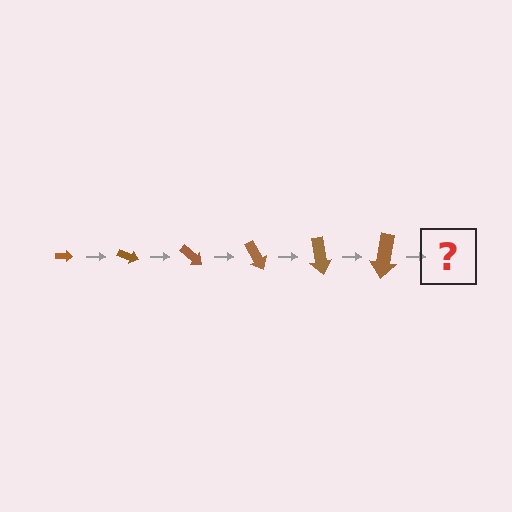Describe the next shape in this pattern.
It should be an arrow, larger than the previous one and rotated 120 degrees from the start.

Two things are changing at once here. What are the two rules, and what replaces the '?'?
The two rules are that the arrow grows larger each step and it rotates 20 degrees each step. The '?' should be an arrow, larger than the previous one and rotated 120 degrees from the start.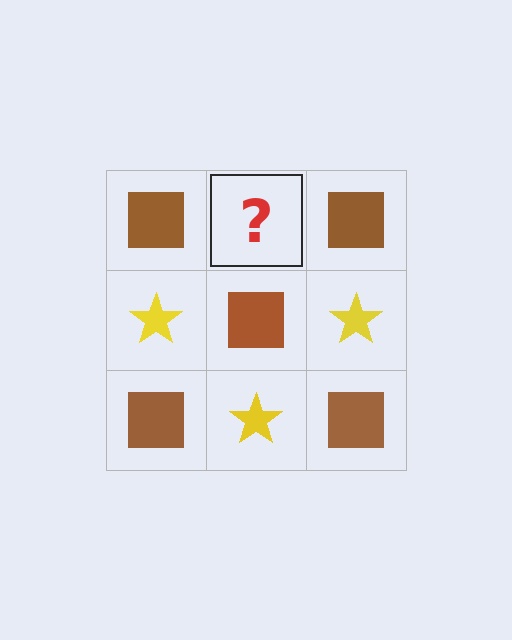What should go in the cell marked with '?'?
The missing cell should contain a yellow star.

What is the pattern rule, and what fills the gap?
The rule is that it alternates brown square and yellow star in a checkerboard pattern. The gap should be filled with a yellow star.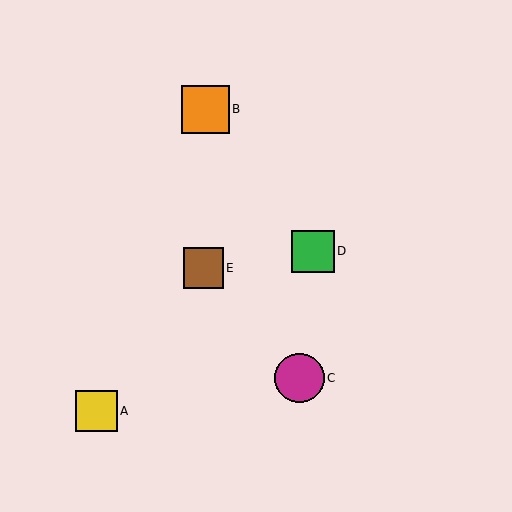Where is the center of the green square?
The center of the green square is at (313, 251).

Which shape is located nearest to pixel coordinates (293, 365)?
The magenta circle (labeled C) at (299, 378) is nearest to that location.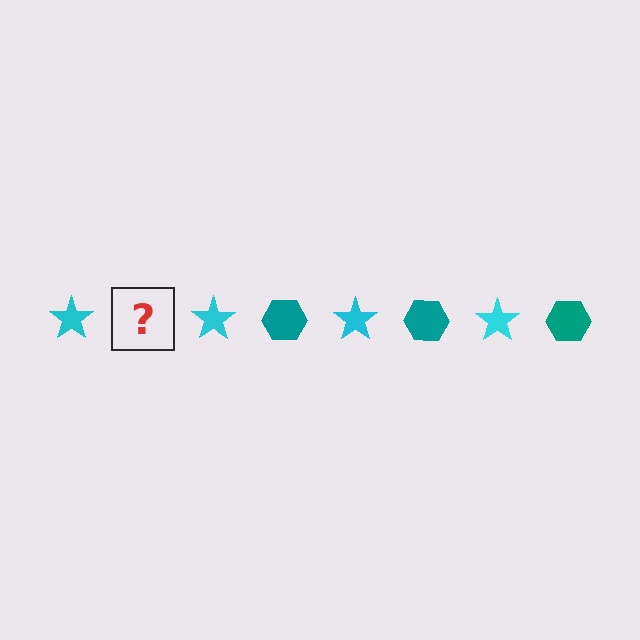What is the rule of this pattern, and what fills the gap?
The rule is that the pattern alternates between cyan star and teal hexagon. The gap should be filled with a teal hexagon.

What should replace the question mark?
The question mark should be replaced with a teal hexagon.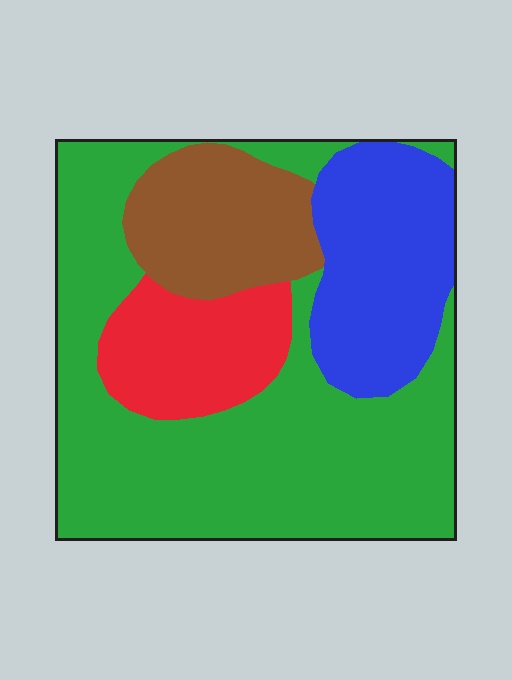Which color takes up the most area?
Green, at roughly 50%.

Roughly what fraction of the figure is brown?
Brown takes up about one sixth (1/6) of the figure.